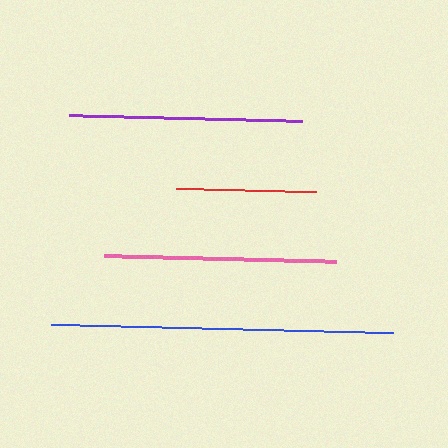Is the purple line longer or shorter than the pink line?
The purple line is longer than the pink line.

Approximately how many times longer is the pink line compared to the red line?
The pink line is approximately 1.7 times the length of the red line.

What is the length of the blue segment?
The blue segment is approximately 342 pixels long.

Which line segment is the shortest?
The red line is the shortest at approximately 140 pixels.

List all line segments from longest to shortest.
From longest to shortest: blue, purple, pink, red.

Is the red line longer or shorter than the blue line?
The blue line is longer than the red line.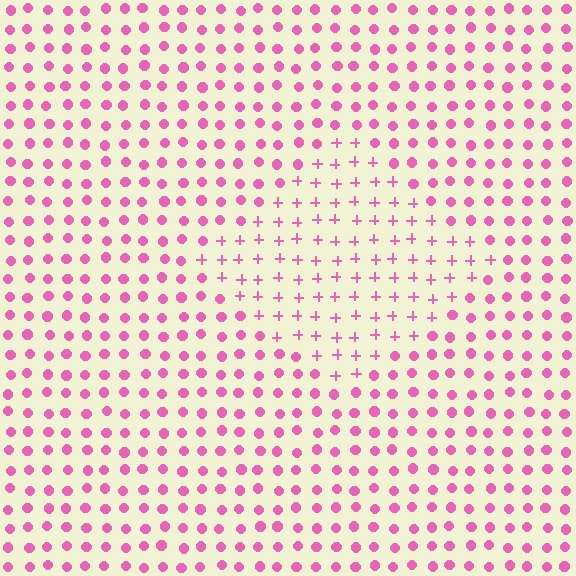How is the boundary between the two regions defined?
The boundary is defined by a change in element shape: plus signs inside vs. circles outside. All elements share the same color and spacing.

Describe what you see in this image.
The image is filled with small pink elements arranged in a uniform grid. A diamond-shaped region contains plus signs, while the surrounding area contains circles. The boundary is defined purely by the change in element shape.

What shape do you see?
I see a diamond.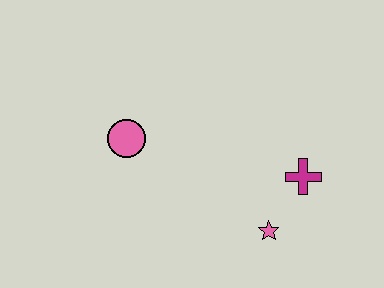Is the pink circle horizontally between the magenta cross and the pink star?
No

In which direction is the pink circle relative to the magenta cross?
The pink circle is to the left of the magenta cross.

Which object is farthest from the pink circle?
The magenta cross is farthest from the pink circle.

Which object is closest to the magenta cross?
The pink star is closest to the magenta cross.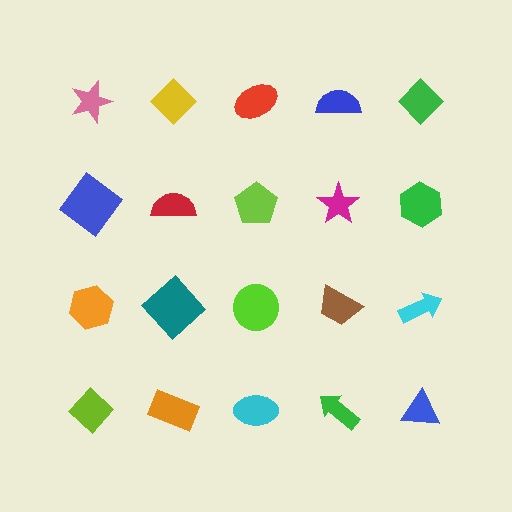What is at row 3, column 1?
An orange hexagon.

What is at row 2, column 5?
A green hexagon.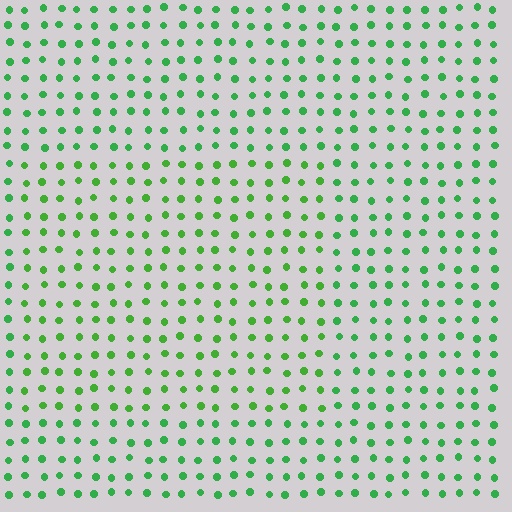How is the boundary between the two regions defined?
The boundary is defined purely by a slight shift in hue (about 19 degrees). Spacing, size, and orientation are identical on both sides.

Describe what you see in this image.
The image is filled with small green elements in a uniform arrangement. A rectangle-shaped region is visible where the elements are tinted to a slightly different hue, forming a subtle color boundary.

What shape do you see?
I see a rectangle.